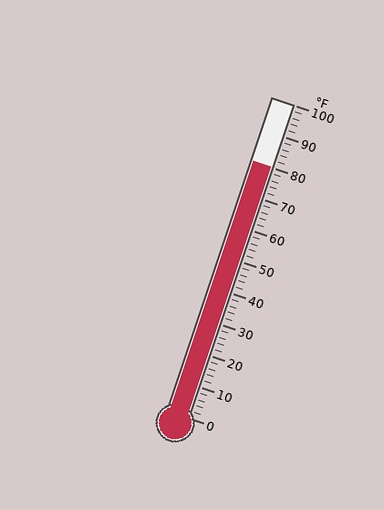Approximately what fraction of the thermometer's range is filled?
The thermometer is filled to approximately 80% of its range.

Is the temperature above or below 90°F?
The temperature is below 90°F.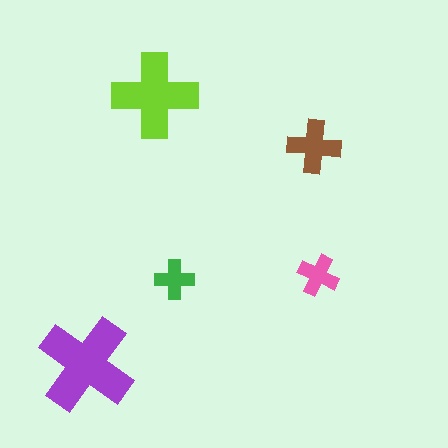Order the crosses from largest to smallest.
the purple one, the lime one, the brown one, the pink one, the green one.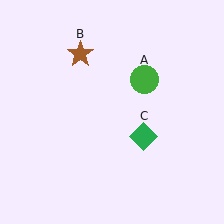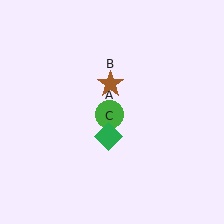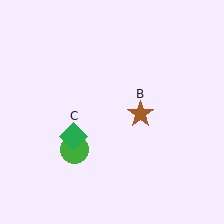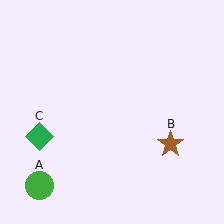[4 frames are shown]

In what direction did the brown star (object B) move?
The brown star (object B) moved down and to the right.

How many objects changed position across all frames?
3 objects changed position: green circle (object A), brown star (object B), green diamond (object C).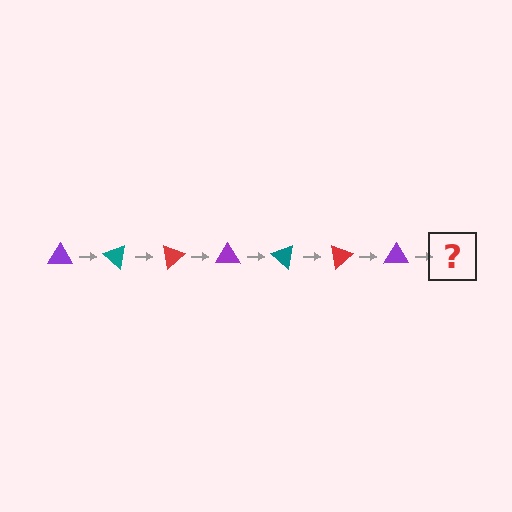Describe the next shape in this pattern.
It should be a teal triangle, rotated 280 degrees from the start.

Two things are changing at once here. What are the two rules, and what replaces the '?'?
The two rules are that it rotates 40 degrees each step and the color cycles through purple, teal, and red. The '?' should be a teal triangle, rotated 280 degrees from the start.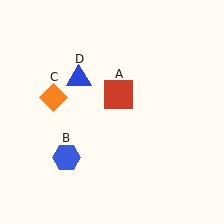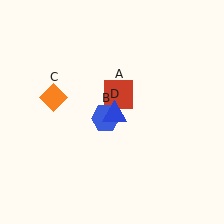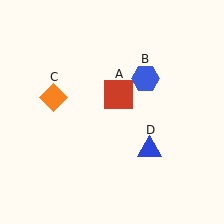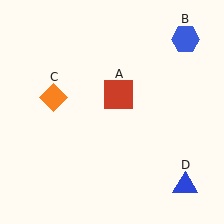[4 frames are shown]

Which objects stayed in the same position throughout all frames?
Red square (object A) and orange diamond (object C) remained stationary.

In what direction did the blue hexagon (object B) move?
The blue hexagon (object B) moved up and to the right.